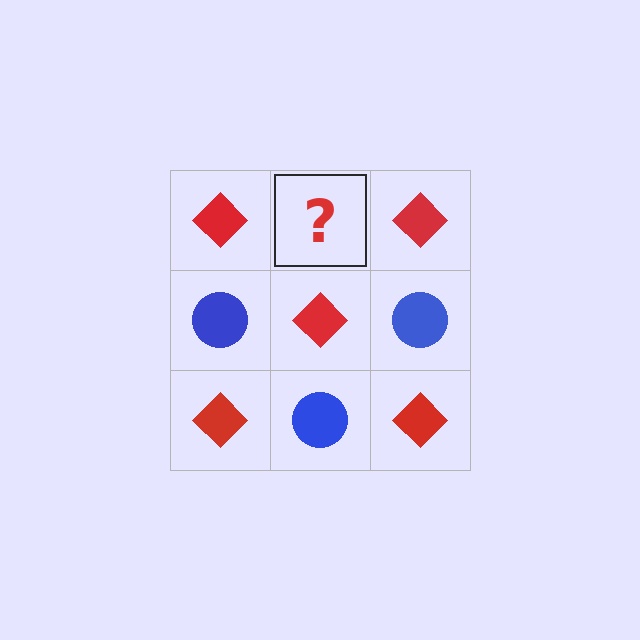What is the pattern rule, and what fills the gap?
The rule is that it alternates red diamond and blue circle in a checkerboard pattern. The gap should be filled with a blue circle.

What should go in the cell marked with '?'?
The missing cell should contain a blue circle.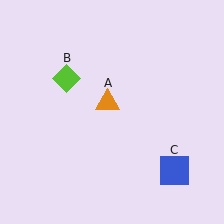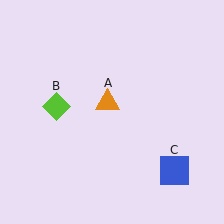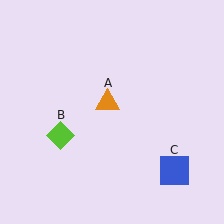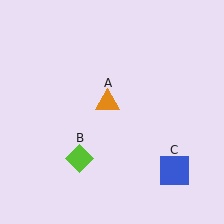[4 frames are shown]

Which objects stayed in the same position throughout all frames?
Orange triangle (object A) and blue square (object C) remained stationary.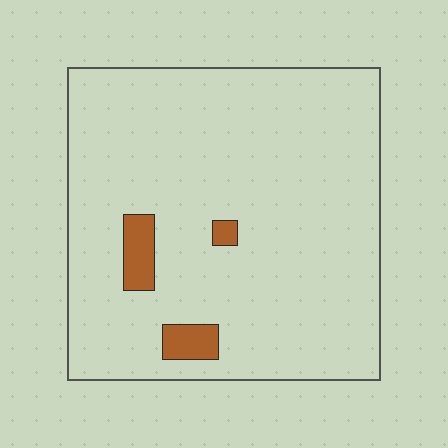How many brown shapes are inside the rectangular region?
3.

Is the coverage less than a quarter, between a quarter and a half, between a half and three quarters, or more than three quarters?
Less than a quarter.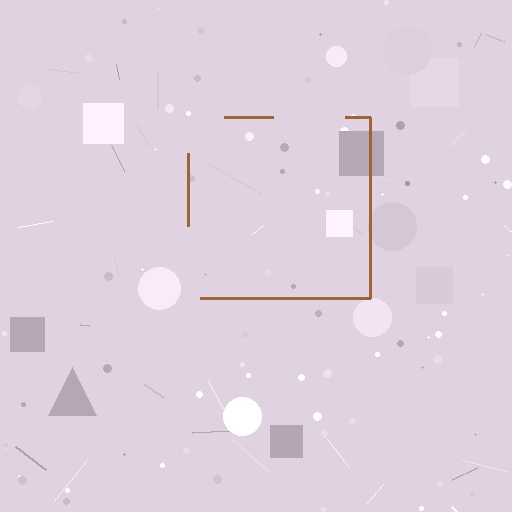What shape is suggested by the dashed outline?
The dashed outline suggests a square.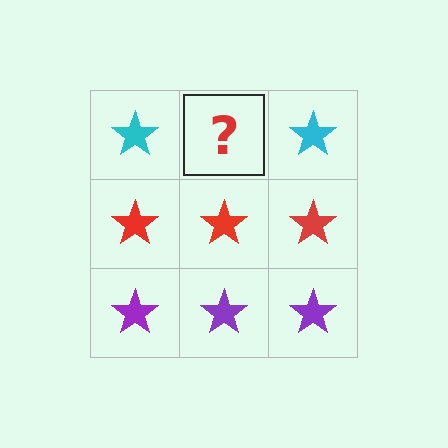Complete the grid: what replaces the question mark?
The question mark should be replaced with a cyan star.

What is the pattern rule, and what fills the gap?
The rule is that each row has a consistent color. The gap should be filled with a cyan star.